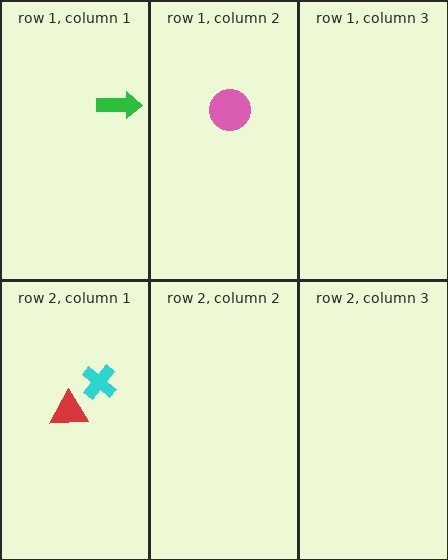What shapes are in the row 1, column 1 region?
The green arrow.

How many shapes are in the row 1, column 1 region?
1.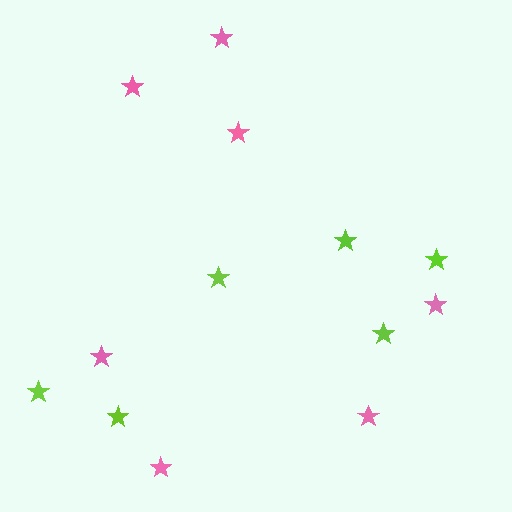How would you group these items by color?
There are 2 groups: one group of lime stars (6) and one group of pink stars (7).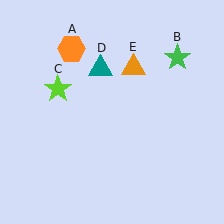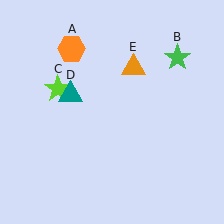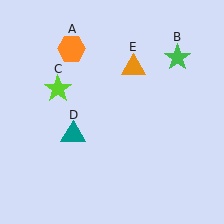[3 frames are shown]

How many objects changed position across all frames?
1 object changed position: teal triangle (object D).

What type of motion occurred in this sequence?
The teal triangle (object D) rotated counterclockwise around the center of the scene.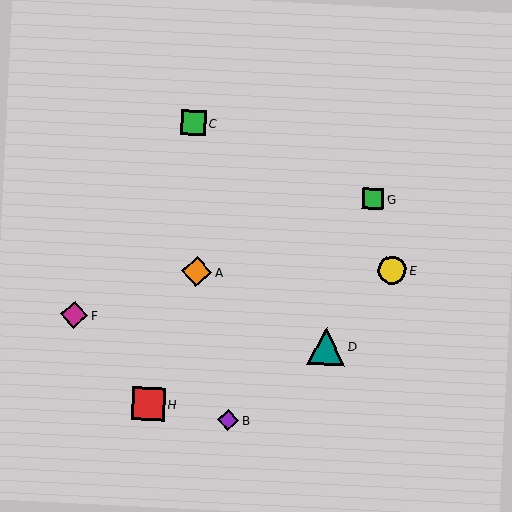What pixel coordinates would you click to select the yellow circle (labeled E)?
Click at (392, 270) to select the yellow circle E.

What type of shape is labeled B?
Shape B is a purple diamond.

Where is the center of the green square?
The center of the green square is at (373, 199).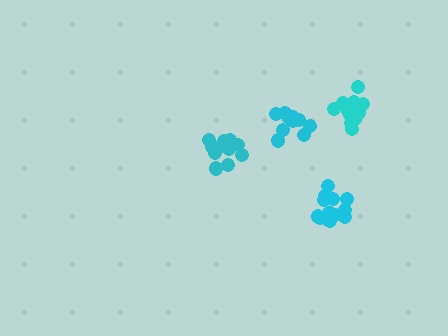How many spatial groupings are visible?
There are 4 spatial groupings.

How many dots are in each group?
Group 1: 14 dots, Group 2: 13 dots, Group 3: 10 dots, Group 4: 14 dots (51 total).